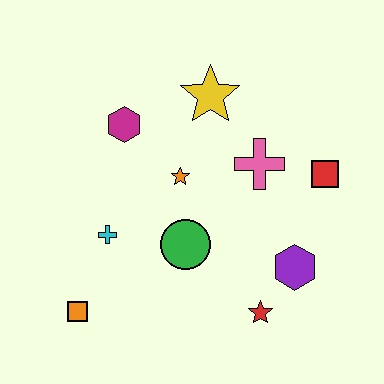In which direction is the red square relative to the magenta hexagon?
The red square is to the right of the magenta hexagon.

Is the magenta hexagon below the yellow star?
Yes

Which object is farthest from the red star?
The magenta hexagon is farthest from the red star.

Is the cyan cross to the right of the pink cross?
No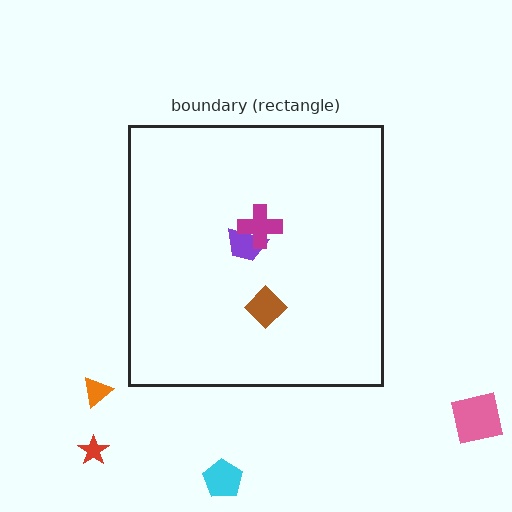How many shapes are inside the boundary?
3 inside, 4 outside.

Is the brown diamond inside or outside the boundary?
Inside.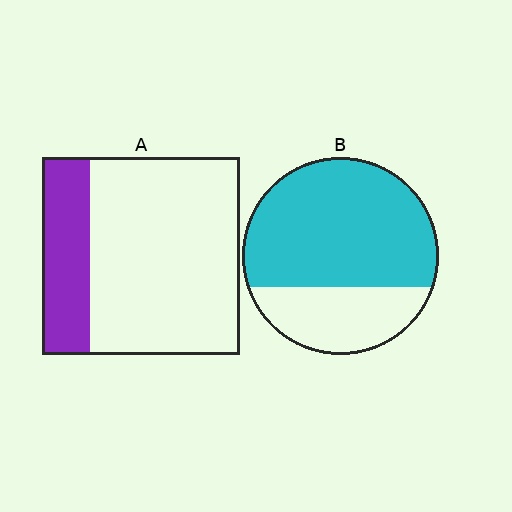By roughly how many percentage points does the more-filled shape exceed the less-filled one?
By roughly 45 percentage points (B over A).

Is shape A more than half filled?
No.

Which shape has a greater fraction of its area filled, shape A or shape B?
Shape B.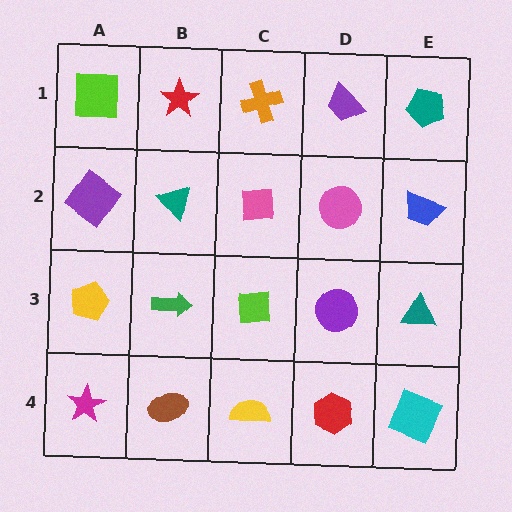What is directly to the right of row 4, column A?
A brown ellipse.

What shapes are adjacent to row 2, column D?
A purple trapezoid (row 1, column D), a purple circle (row 3, column D), a pink square (row 2, column C), a blue trapezoid (row 2, column E).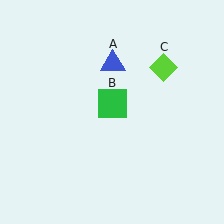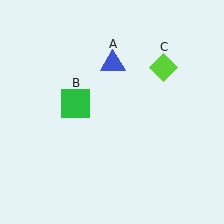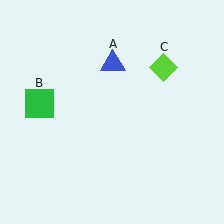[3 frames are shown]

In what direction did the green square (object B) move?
The green square (object B) moved left.